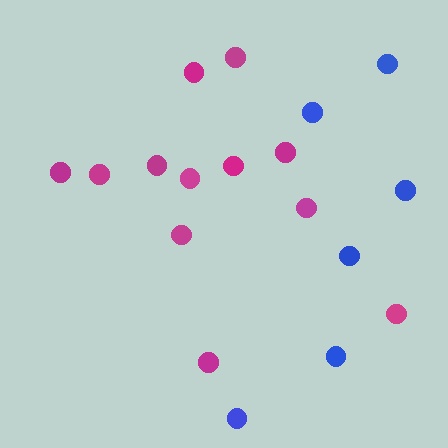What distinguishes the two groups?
There are 2 groups: one group of blue circles (6) and one group of magenta circles (12).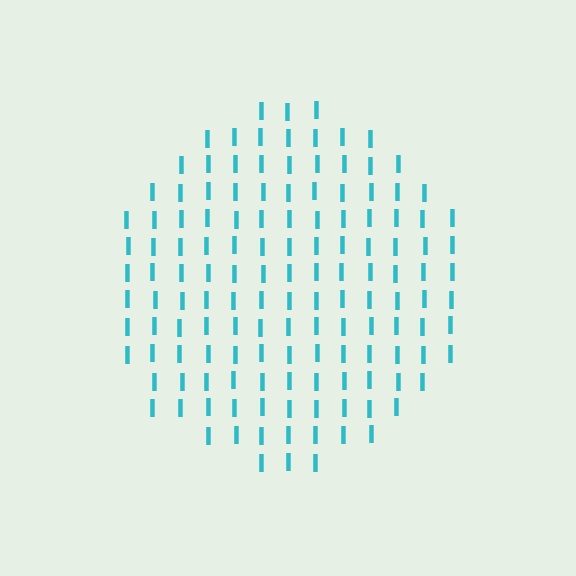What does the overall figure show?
The overall figure shows a circle.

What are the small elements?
The small elements are letter I's.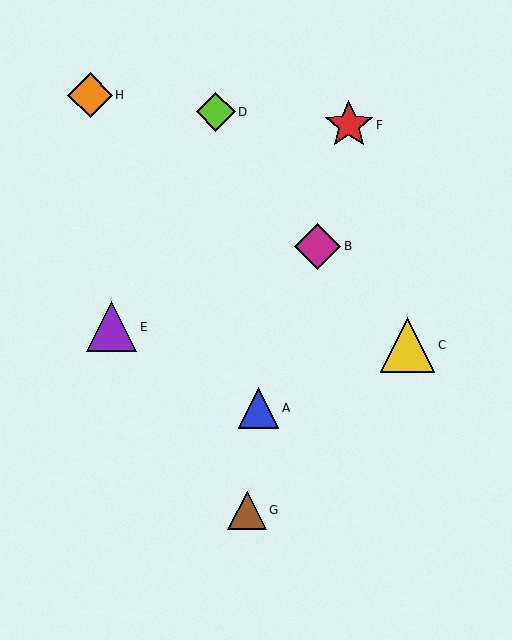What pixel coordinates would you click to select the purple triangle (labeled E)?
Click at (112, 327) to select the purple triangle E.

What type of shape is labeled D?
Shape D is a lime diamond.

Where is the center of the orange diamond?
The center of the orange diamond is at (90, 95).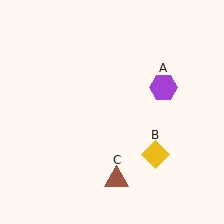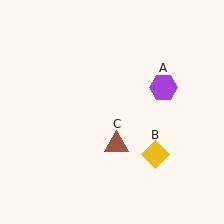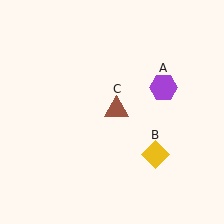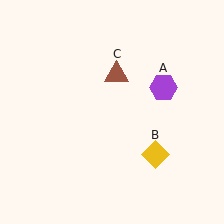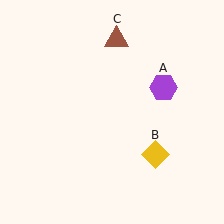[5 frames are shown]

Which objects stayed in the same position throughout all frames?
Purple hexagon (object A) and yellow diamond (object B) remained stationary.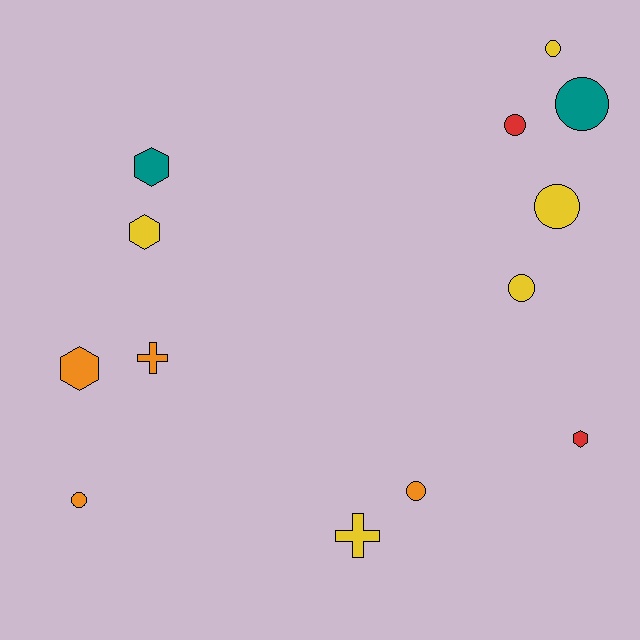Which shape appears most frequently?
Circle, with 7 objects.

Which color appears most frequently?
Yellow, with 5 objects.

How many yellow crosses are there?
There is 1 yellow cross.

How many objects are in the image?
There are 13 objects.